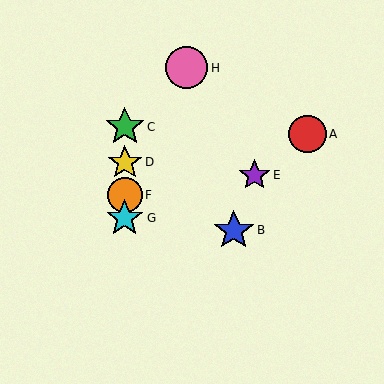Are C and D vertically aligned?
Yes, both are at x≈125.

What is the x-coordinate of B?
Object B is at x≈234.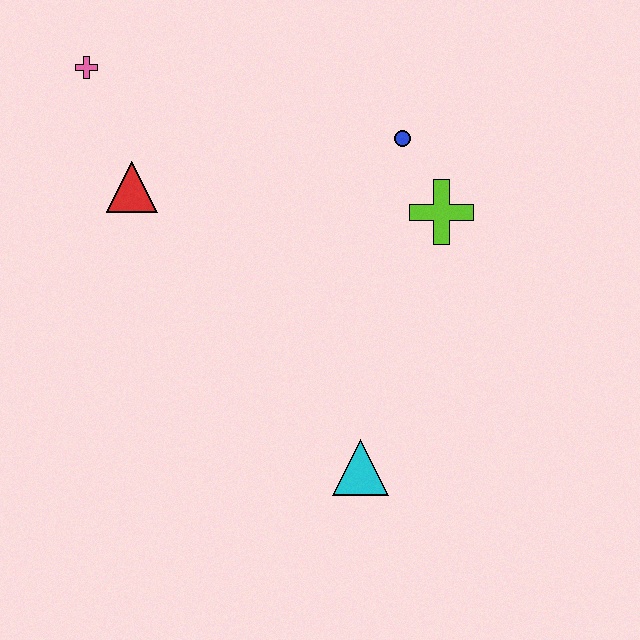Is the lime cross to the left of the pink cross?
No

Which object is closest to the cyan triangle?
The lime cross is closest to the cyan triangle.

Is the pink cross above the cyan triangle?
Yes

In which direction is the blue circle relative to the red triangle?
The blue circle is to the right of the red triangle.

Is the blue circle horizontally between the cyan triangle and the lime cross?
Yes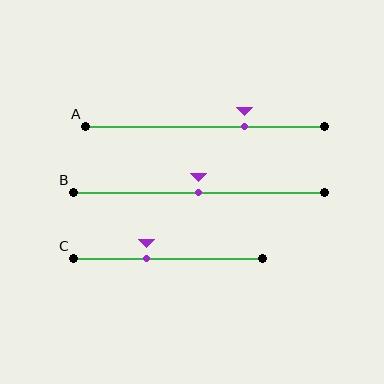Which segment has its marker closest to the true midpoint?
Segment B has its marker closest to the true midpoint.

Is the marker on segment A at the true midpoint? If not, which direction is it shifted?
No, the marker on segment A is shifted to the right by about 17% of the segment length.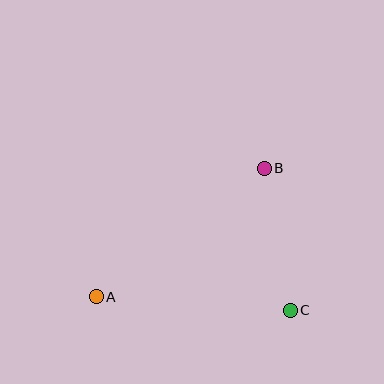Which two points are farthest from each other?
Points A and B are farthest from each other.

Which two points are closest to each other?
Points B and C are closest to each other.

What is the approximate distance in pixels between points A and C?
The distance between A and C is approximately 194 pixels.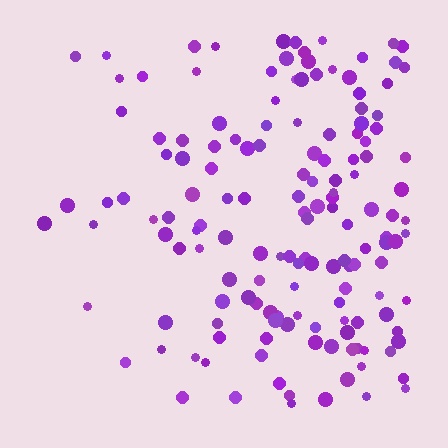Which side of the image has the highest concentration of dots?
The right.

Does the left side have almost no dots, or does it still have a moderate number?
Still a moderate number, just noticeably fewer than the right.